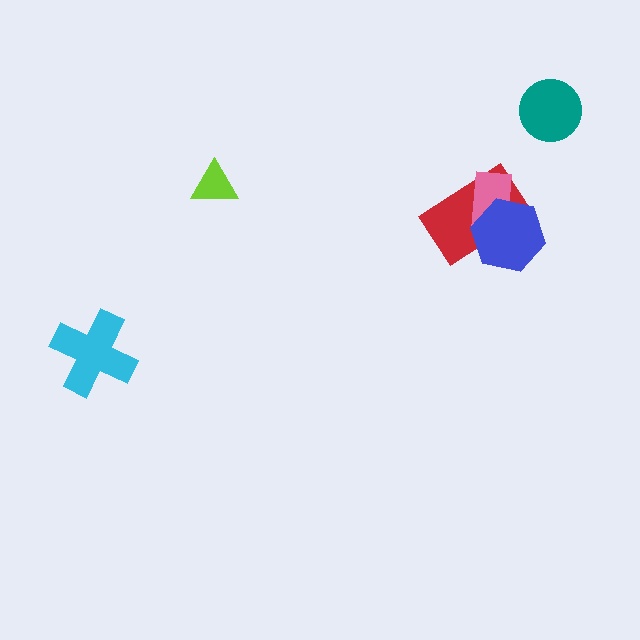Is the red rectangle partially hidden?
Yes, it is partially covered by another shape.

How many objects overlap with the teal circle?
0 objects overlap with the teal circle.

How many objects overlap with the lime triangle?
0 objects overlap with the lime triangle.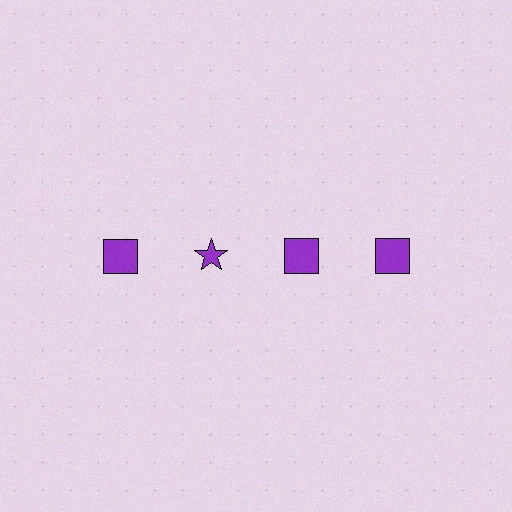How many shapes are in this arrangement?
There are 4 shapes arranged in a grid pattern.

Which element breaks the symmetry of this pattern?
The purple star in the top row, second from left column breaks the symmetry. All other shapes are purple squares.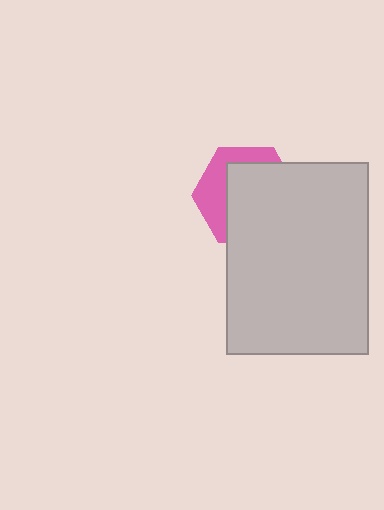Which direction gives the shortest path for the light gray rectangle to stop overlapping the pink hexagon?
Moving toward the lower-right gives the shortest separation.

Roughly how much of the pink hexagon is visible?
A small part of it is visible (roughly 34%).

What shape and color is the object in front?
The object in front is a light gray rectangle.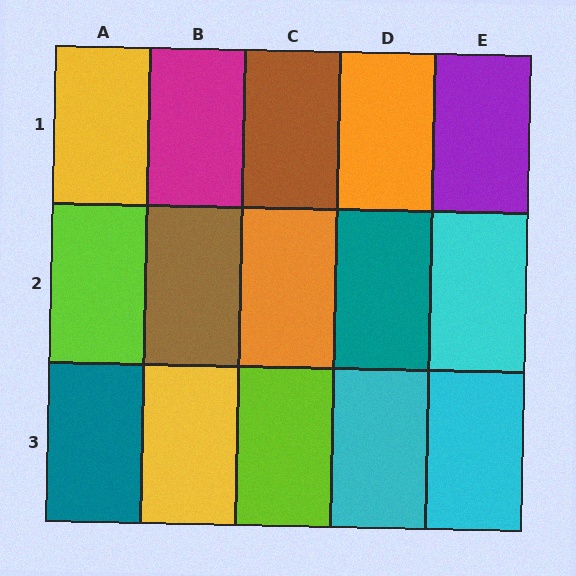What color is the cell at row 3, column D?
Cyan.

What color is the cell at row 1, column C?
Brown.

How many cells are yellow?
2 cells are yellow.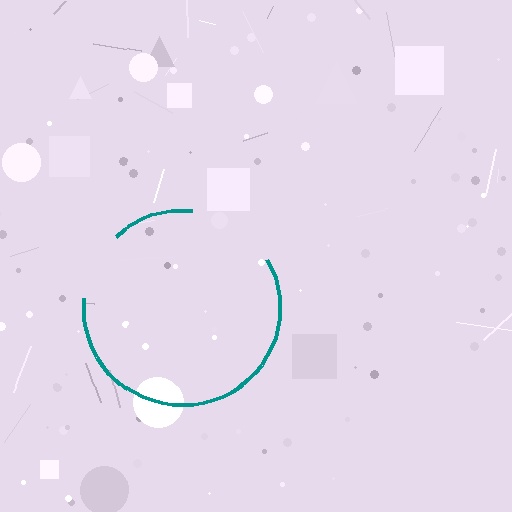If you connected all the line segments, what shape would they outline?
They would outline a circle.